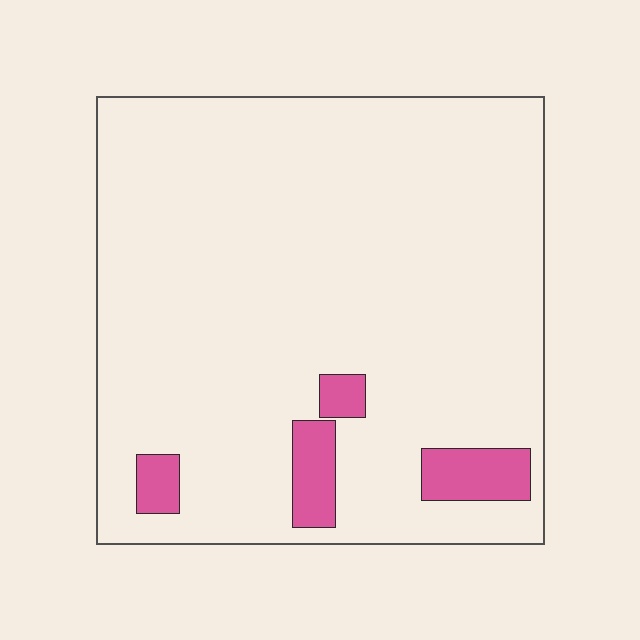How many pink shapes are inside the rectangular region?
4.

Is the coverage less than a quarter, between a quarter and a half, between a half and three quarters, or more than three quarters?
Less than a quarter.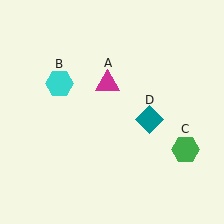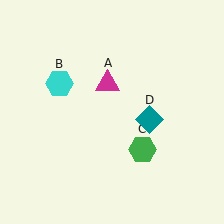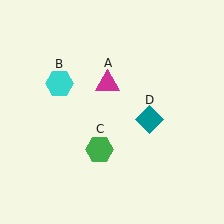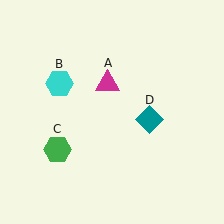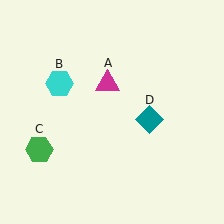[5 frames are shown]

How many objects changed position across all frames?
1 object changed position: green hexagon (object C).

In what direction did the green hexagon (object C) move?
The green hexagon (object C) moved left.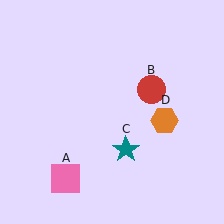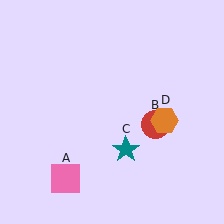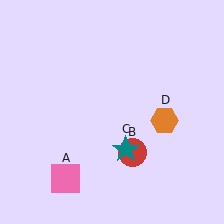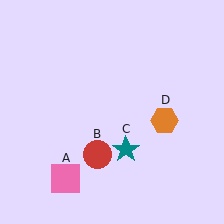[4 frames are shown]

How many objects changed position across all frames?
1 object changed position: red circle (object B).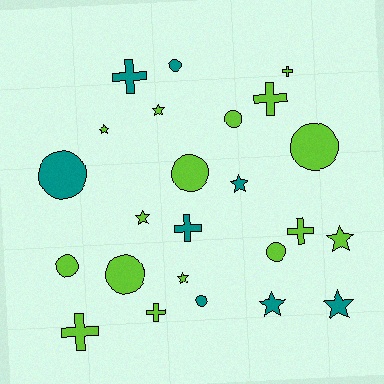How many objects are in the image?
There are 24 objects.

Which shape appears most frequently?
Circle, with 9 objects.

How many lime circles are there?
There are 6 lime circles.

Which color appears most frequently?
Lime, with 16 objects.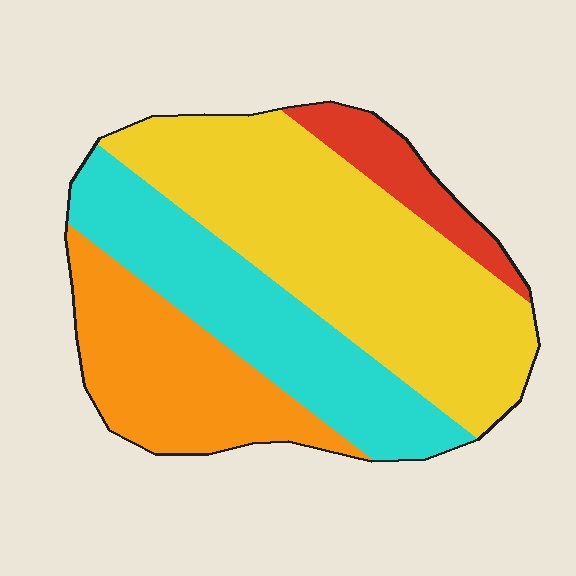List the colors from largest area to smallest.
From largest to smallest: yellow, cyan, orange, red.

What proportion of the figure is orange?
Orange takes up about one fifth (1/5) of the figure.